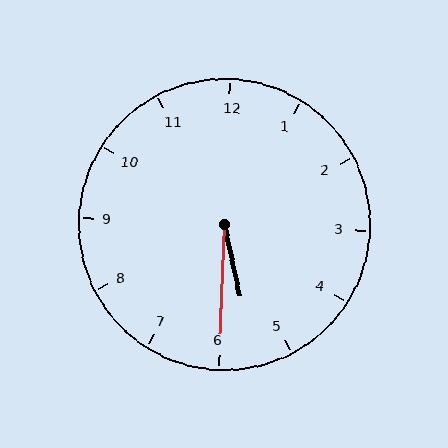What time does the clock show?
5:30.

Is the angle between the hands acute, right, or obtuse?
It is acute.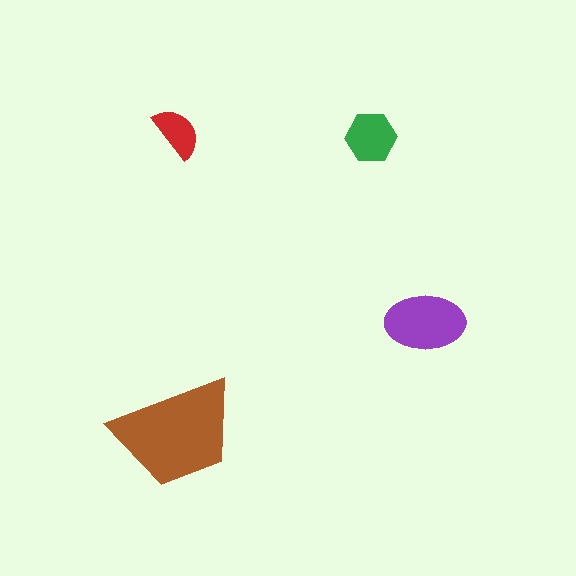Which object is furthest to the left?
The brown trapezoid is leftmost.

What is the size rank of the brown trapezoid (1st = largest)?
1st.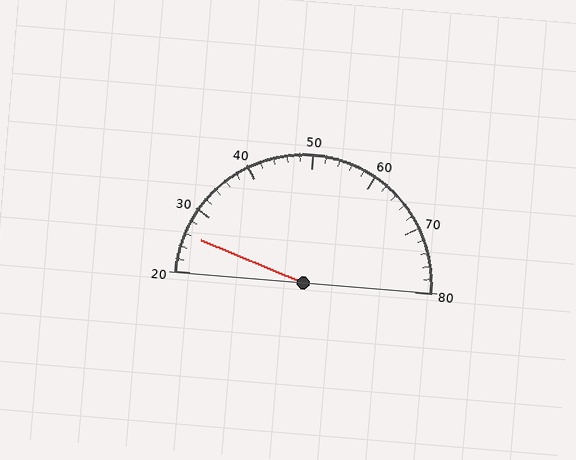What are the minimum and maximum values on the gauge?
The gauge ranges from 20 to 80.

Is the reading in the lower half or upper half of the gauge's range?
The reading is in the lower half of the range (20 to 80).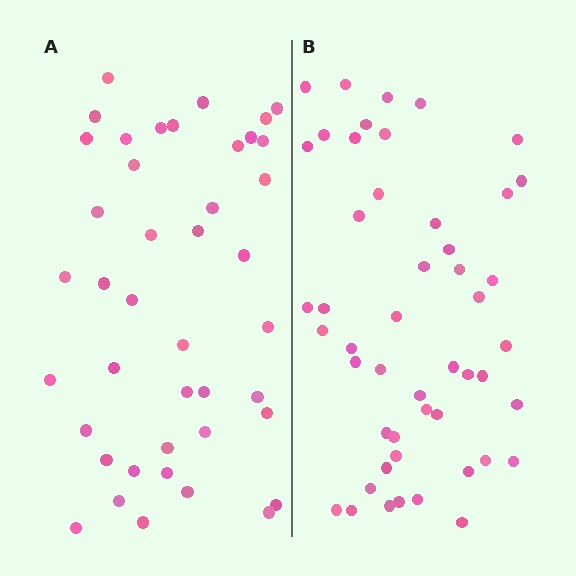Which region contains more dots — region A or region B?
Region B (the right region) has more dots.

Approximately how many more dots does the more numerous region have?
Region B has roughly 8 or so more dots than region A.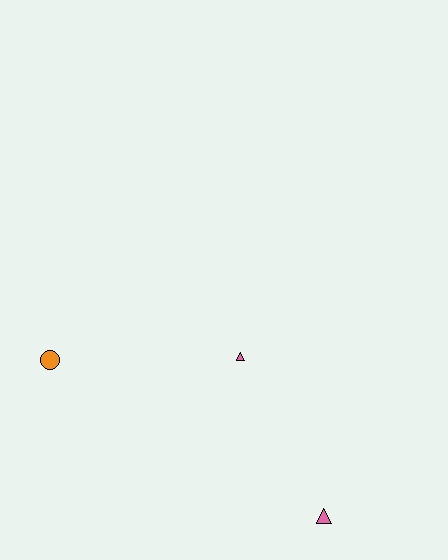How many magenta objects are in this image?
There are no magenta objects.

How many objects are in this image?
There are 3 objects.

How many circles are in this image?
There is 1 circle.